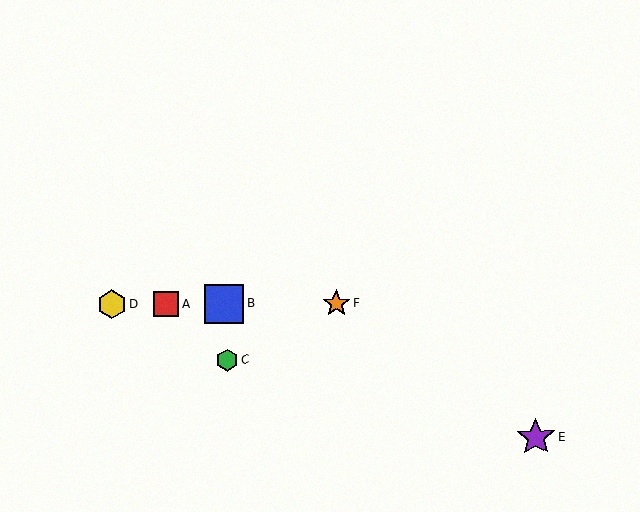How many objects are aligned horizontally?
4 objects (A, B, D, F) are aligned horizontally.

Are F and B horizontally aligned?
Yes, both are at y≈303.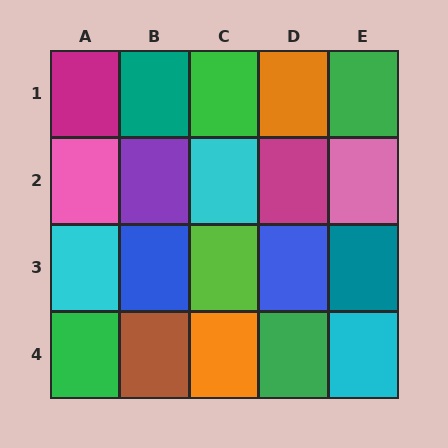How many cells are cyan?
3 cells are cyan.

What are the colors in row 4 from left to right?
Green, brown, orange, green, cyan.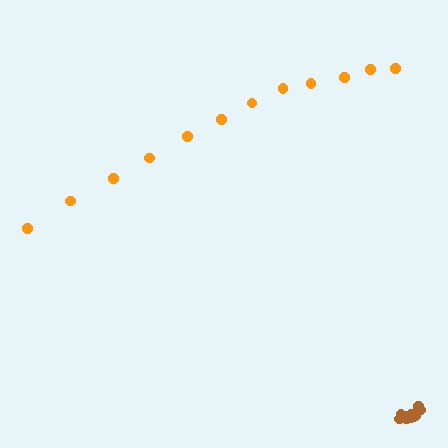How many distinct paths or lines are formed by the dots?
There are 2 distinct paths.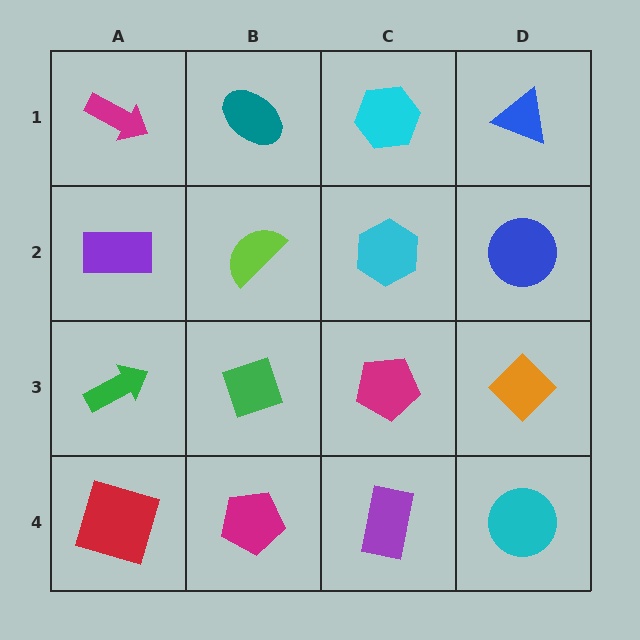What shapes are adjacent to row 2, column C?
A cyan hexagon (row 1, column C), a magenta pentagon (row 3, column C), a lime semicircle (row 2, column B), a blue circle (row 2, column D).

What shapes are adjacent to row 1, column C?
A cyan hexagon (row 2, column C), a teal ellipse (row 1, column B), a blue triangle (row 1, column D).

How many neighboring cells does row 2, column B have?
4.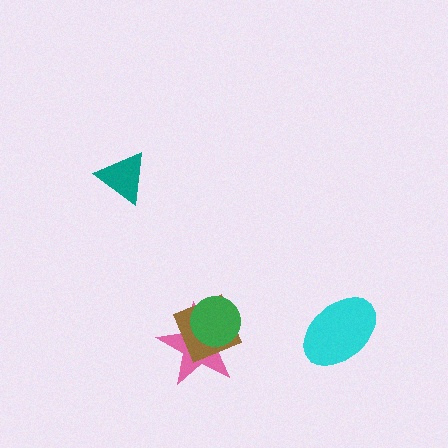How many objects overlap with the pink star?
2 objects overlap with the pink star.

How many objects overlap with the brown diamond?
2 objects overlap with the brown diamond.